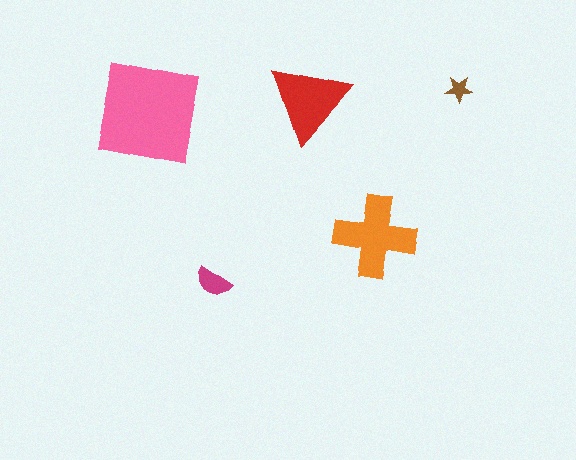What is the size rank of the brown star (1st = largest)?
5th.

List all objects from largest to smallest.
The pink square, the orange cross, the red triangle, the magenta semicircle, the brown star.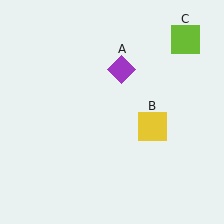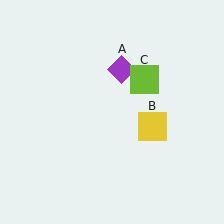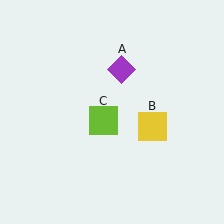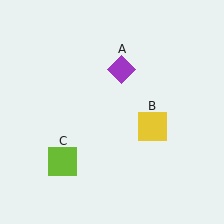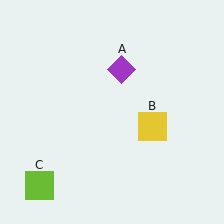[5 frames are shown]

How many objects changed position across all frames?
1 object changed position: lime square (object C).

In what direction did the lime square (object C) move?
The lime square (object C) moved down and to the left.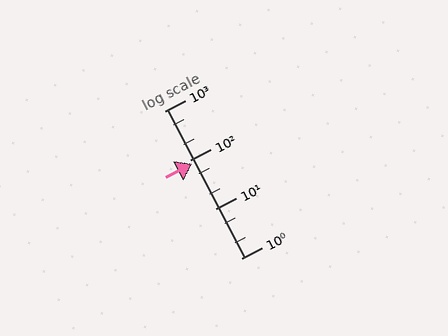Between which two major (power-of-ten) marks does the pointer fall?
The pointer is between 10 and 100.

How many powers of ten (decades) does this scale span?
The scale spans 3 decades, from 1 to 1000.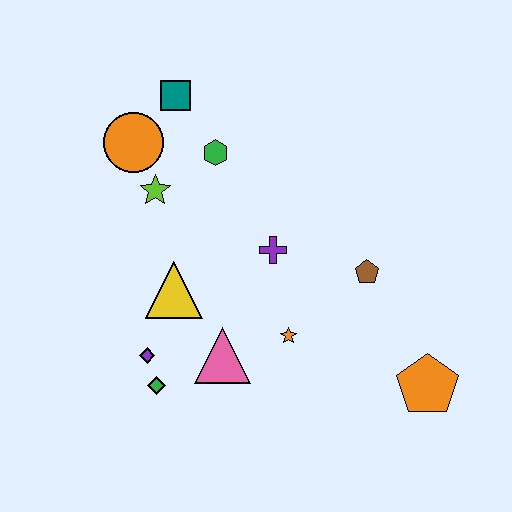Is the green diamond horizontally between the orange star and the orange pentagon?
No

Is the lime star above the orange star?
Yes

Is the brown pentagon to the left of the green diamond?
No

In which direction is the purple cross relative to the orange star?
The purple cross is above the orange star.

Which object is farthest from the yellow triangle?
The orange pentagon is farthest from the yellow triangle.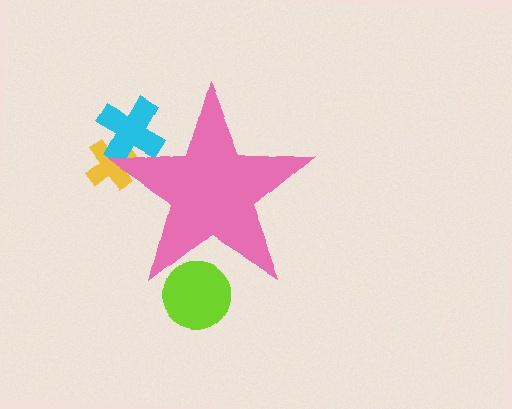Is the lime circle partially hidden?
Yes, the lime circle is partially hidden behind the pink star.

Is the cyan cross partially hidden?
Yes, the cyan cross is partially hidden behind the pink star.